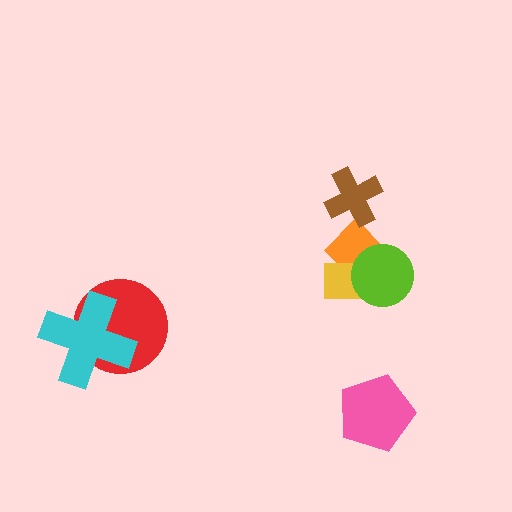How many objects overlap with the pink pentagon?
0 objects overlap with the pink pentagon.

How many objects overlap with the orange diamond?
3 objects overlap with the orange diamond.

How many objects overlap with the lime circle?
2 objects overlap with the lime circle.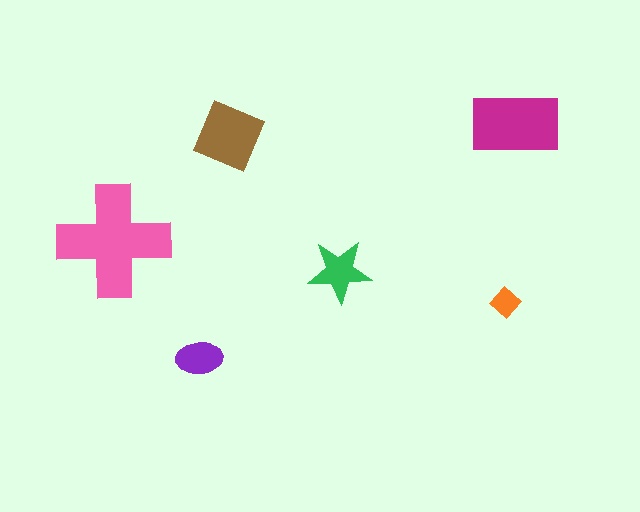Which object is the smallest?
The orange diamond.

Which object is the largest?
The pink cross.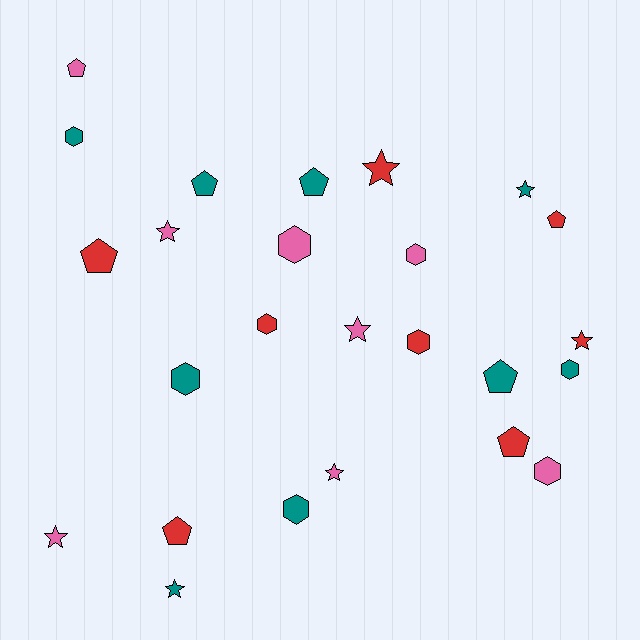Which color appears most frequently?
Teal, with 9 objects.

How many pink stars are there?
There are 4 pink stars.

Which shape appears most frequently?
Hexagon, with 9 objects.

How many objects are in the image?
There are 25 objects.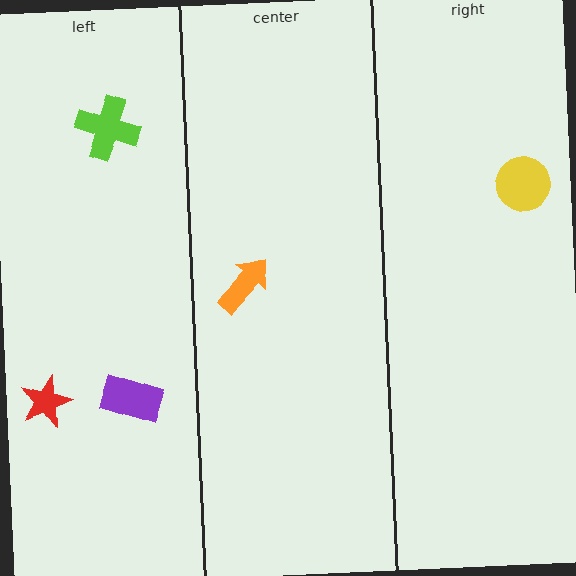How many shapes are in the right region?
1.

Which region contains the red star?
The left region.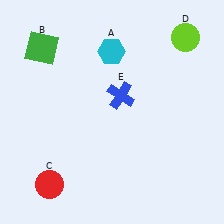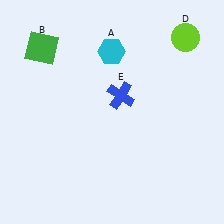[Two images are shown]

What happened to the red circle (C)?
The red circle (C) was removed in Image 2. It was in the bottom-left area of Image 1.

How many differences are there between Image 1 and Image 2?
There is 1 difference between the two images.